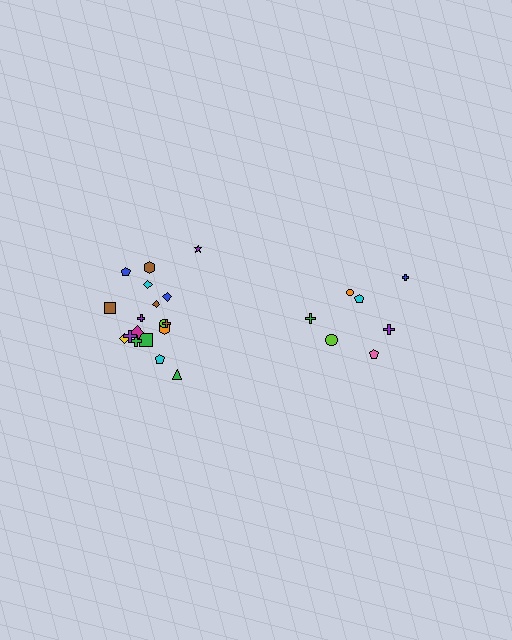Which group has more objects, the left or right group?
The left group.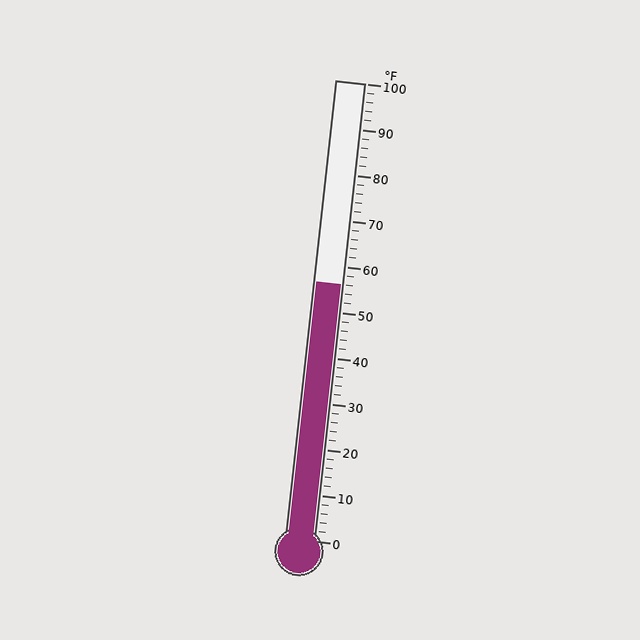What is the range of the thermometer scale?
The thermometer scale ranges from 0°F to 100°F.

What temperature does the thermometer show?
The thermometer shows approximately 56°F.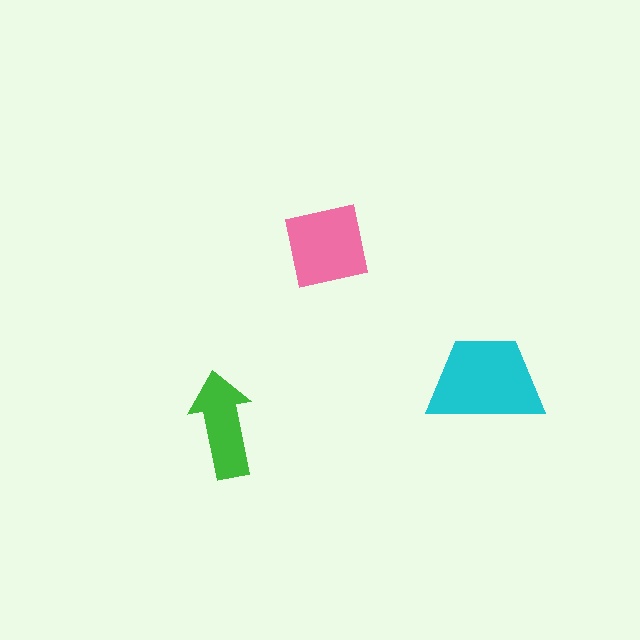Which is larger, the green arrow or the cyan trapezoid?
The cyan trapezoid.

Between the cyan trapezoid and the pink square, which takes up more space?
The cyan trapezoid.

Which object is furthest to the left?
The green arrow is leftmost.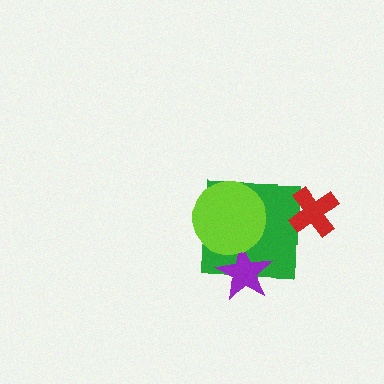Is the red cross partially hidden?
No, no other shape covers it.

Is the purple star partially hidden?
Yes, it is partially covered by another shape.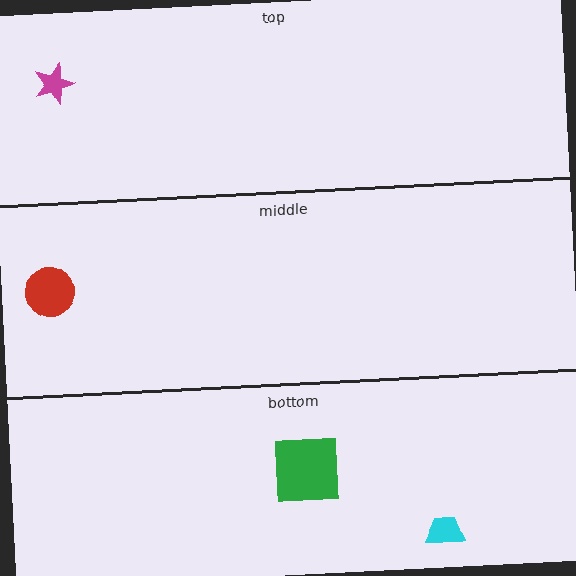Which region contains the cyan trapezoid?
The bottom region.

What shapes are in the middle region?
The red circle.